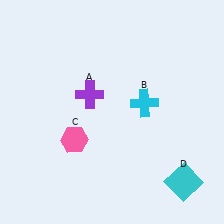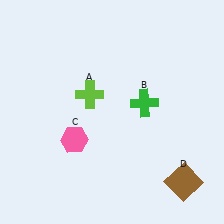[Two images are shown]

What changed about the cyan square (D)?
In Image 1, D is cyan. In Image 2, it changed to brown.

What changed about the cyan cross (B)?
In Image 1, B is cyan. In Image 2, it changed to green.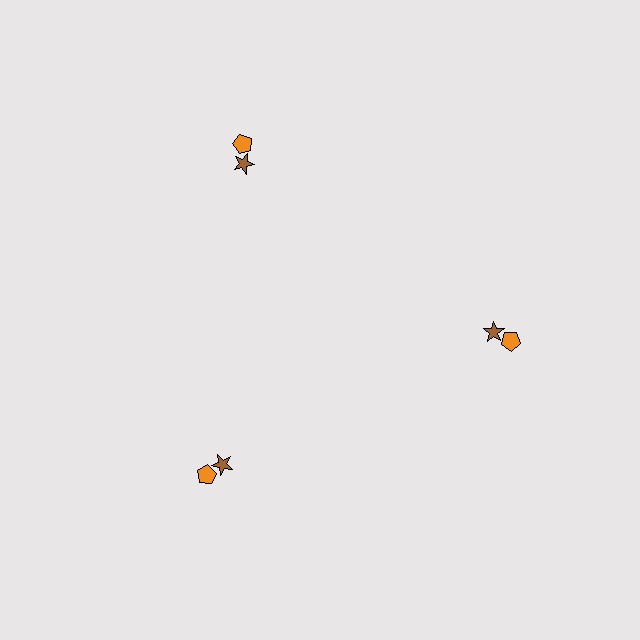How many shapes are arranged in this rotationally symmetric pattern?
There are 6 shapes, arranged in 3 groups of 2.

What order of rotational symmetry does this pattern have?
This pattern has 3-fold rotational symmetry.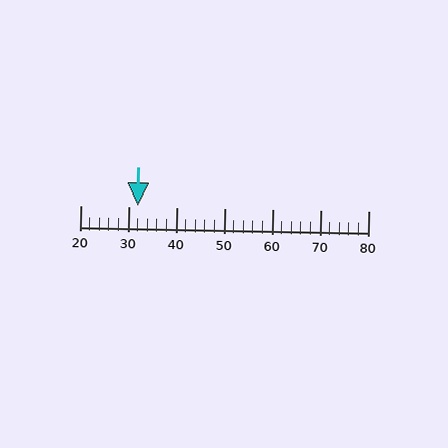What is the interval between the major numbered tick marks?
The major tick marks are spaced 10 units apart.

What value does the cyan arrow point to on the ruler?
The cyan arrow points to approximately 32.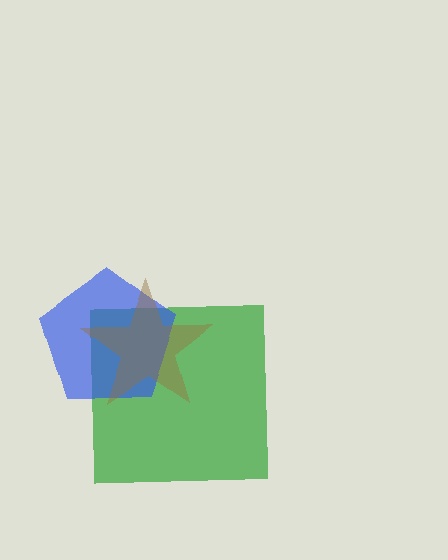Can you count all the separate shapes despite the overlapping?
Yes, there are 3 separate shapes.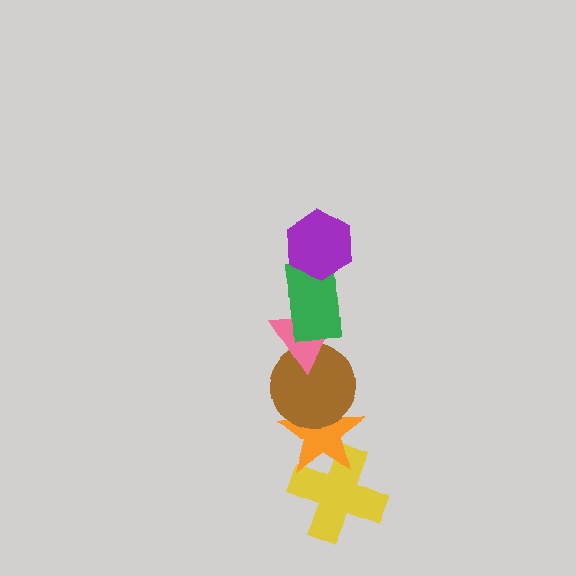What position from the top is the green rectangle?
The green rectangle is 2nd from the top.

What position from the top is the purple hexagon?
The purple hexagon is 1st from the top.